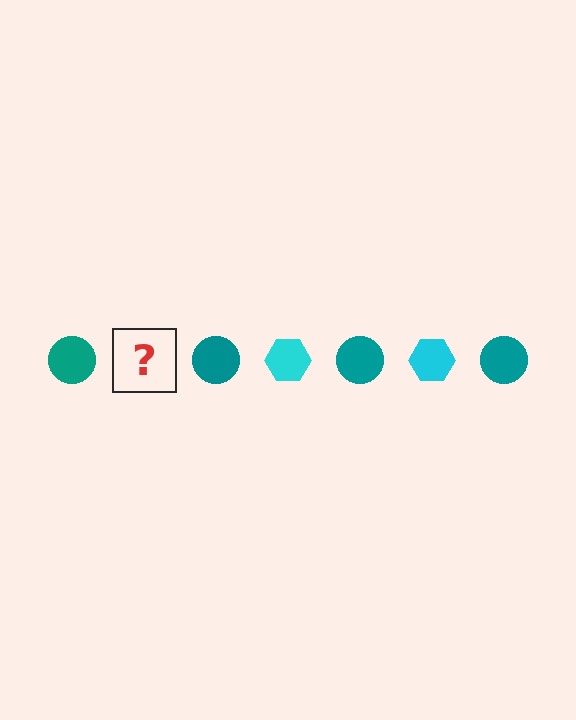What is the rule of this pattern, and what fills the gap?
The rule is that the pattern alternates between teal circle and cyan hexagon. The gap should be filled with a cyan hexagon.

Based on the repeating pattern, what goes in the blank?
The blank should be a cyan hexagon.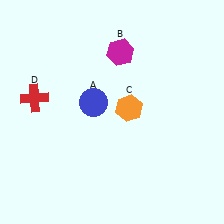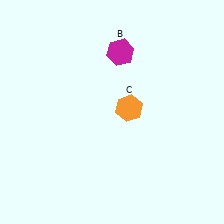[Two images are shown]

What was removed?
The red cross (D), the blue circle (A) were removed in Image 2.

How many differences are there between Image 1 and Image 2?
There are 2 differences between the two images.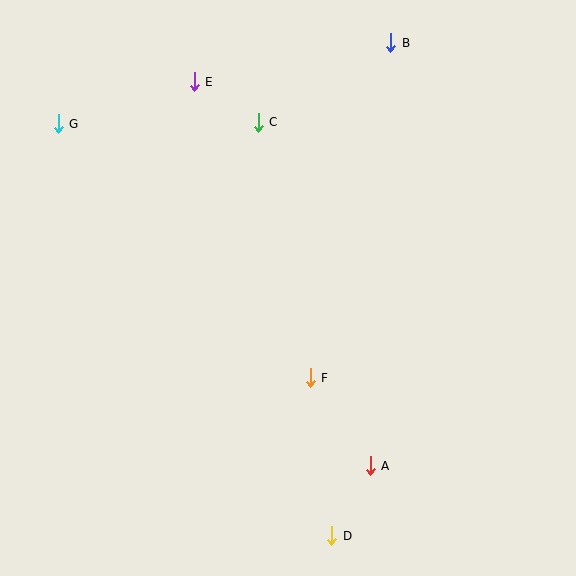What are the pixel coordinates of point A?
Point A is at (370, 466).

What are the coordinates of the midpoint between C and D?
The midpoint between C and D is at (295, 329).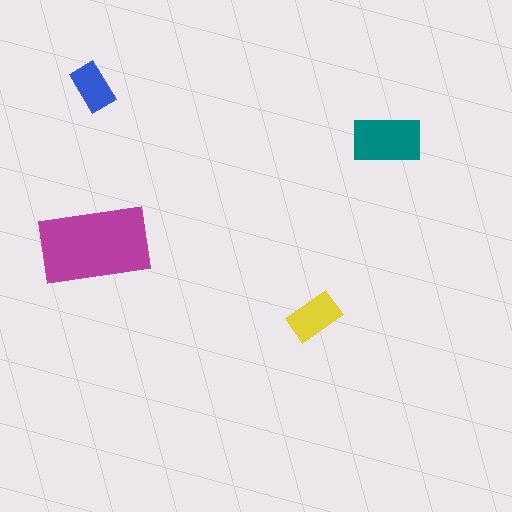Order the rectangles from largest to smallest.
the magenta one, the teal one, the yellow one, the blue one.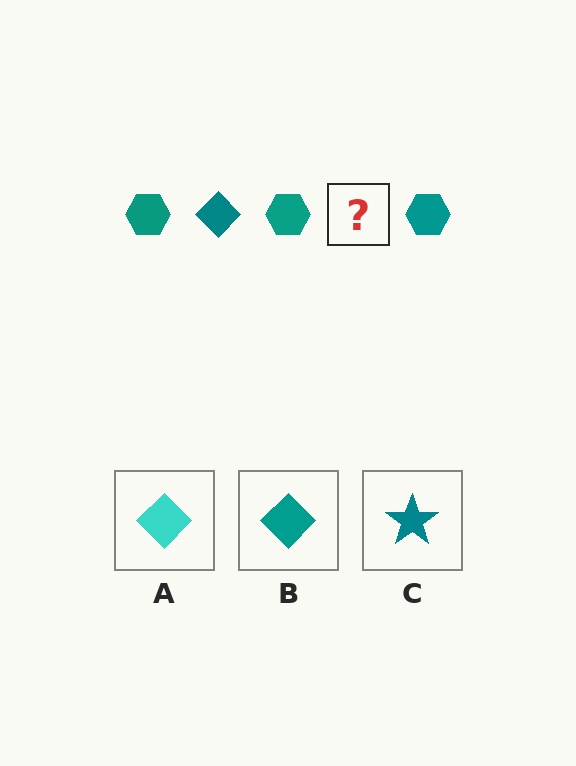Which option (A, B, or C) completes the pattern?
B.